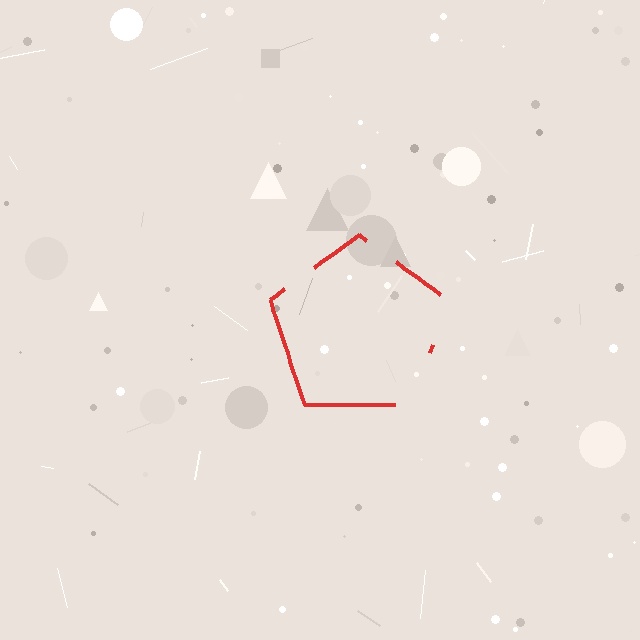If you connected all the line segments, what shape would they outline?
They would outline a pentagon.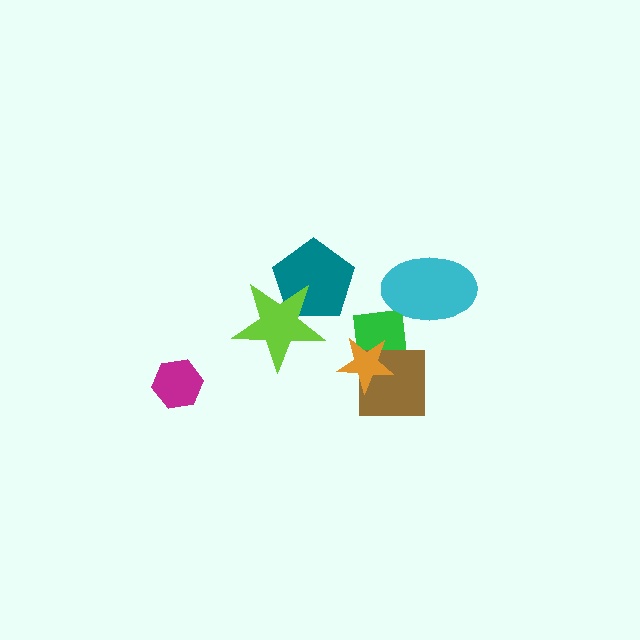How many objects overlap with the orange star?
2 objects overlap with the orange star.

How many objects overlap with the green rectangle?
3 objects overlap with the green rectangle.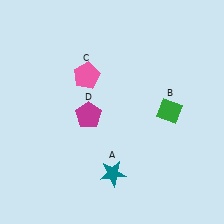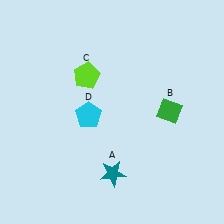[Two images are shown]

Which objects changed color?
C changed from pink to lime. D changed from magenta to cyan.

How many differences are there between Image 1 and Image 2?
There are 2 differences between the two images.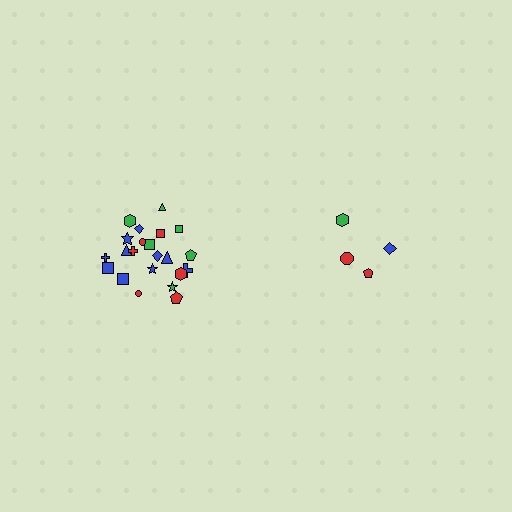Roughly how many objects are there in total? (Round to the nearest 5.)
Roughly 25 objects in total.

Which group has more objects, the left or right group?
The left group.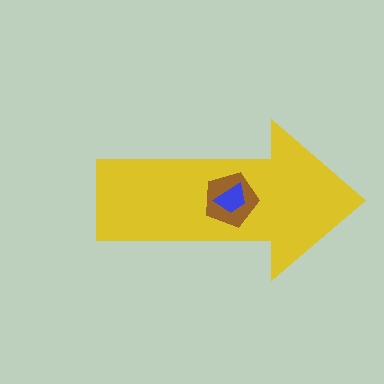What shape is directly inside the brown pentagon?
The blue trapezoid.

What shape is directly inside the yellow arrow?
The brown pentagon.